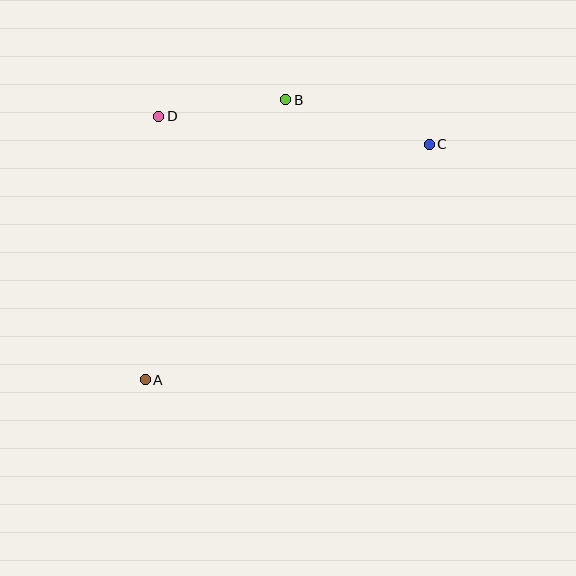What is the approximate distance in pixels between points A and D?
The distance between A and D is approximately 264 pixels.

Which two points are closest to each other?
Points B and D are closest to each other.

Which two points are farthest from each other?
Points A and C are farthest from each other.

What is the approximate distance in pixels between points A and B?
The distance between A and B is approximately 314 pixels.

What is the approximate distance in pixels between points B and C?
The distance between B and C is approximately 150 pixels.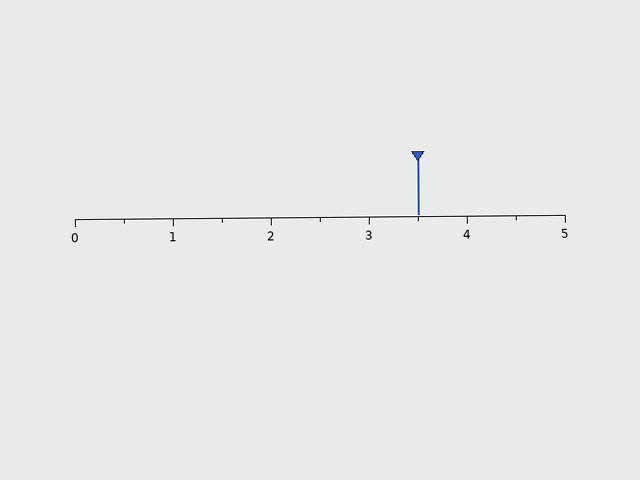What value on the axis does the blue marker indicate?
The marker indicates approximately 3.5.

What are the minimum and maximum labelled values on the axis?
The axis runs from 0 to 5.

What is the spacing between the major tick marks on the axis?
The major ticks are spaced 1 apart.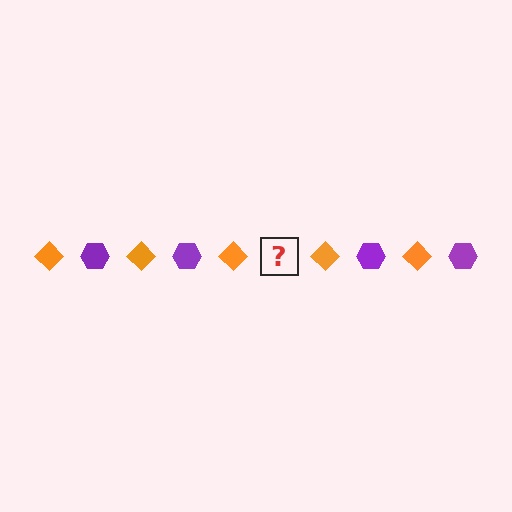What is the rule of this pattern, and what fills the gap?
The rule is that the pattern alternates between orange diamond and purple hexagon. The gap should be filled with a purple hexagon.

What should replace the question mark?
The question mark should be replaced with a purple hexagon.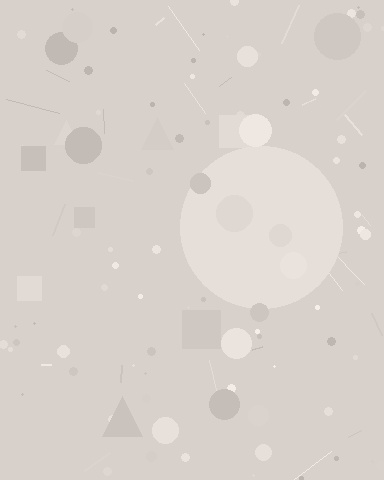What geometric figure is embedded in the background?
A circle is embedded in the background.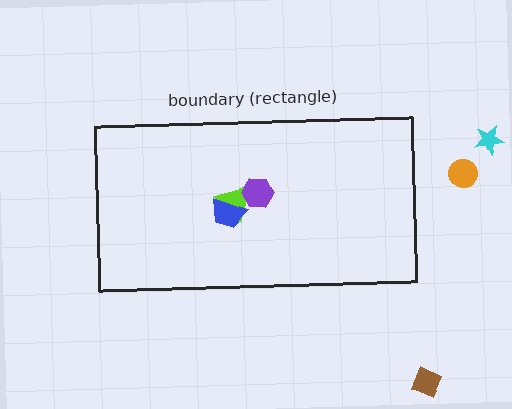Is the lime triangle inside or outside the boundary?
Inside.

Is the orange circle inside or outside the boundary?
Outside.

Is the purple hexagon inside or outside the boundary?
Inside.